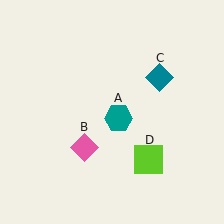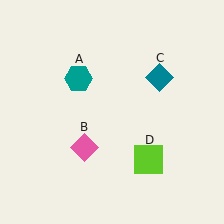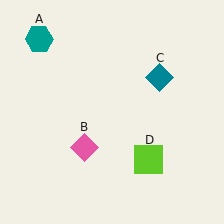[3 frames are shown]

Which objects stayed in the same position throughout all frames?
Pink diamond (object B) and teal diamond (object C) and lime square (object D) remained stationary.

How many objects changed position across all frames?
1 object changed position: teal hexagon (object A).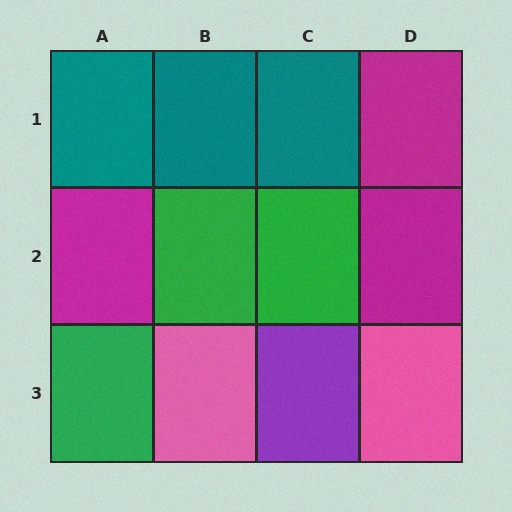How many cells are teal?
3 cells are teal.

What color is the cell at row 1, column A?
Teal.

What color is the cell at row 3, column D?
Pink.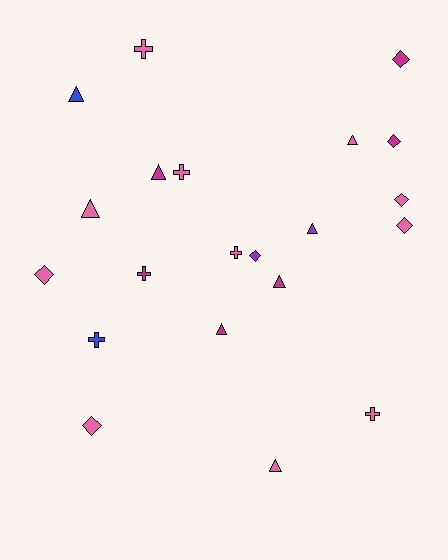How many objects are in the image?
There are 21 objects.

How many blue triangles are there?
There is 1 blue triangle.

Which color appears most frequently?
Pink, with 11 objects.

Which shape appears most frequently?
Triangle, with 8 objects.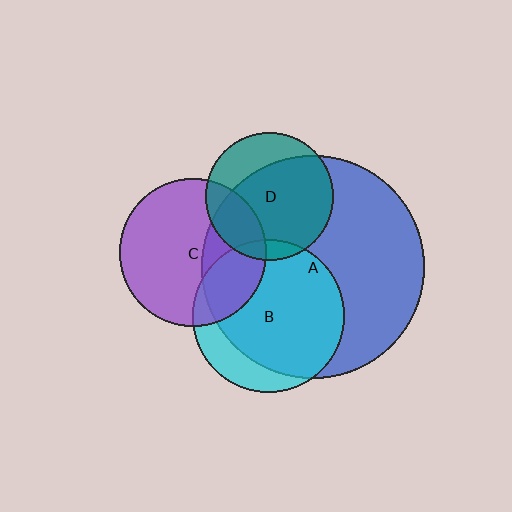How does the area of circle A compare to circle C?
Approximately 2.3 times.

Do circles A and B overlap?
Yes.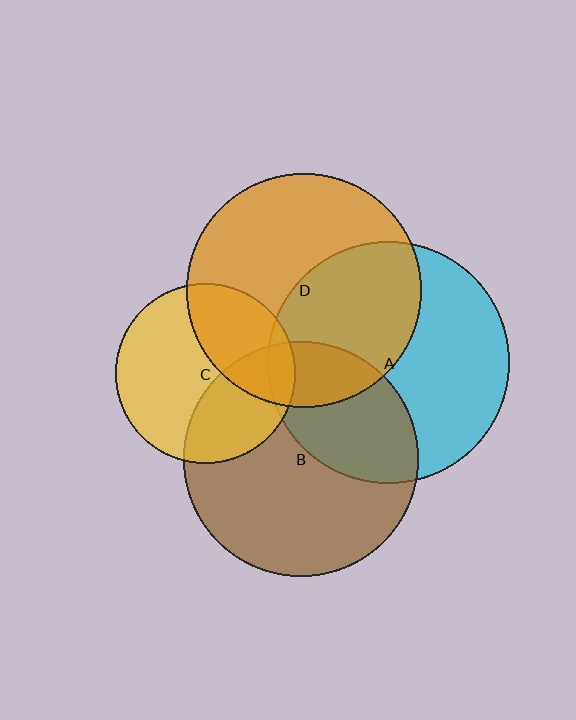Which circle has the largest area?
Circle A (cyan).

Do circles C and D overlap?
Yes.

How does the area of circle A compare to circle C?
Approximately 1.8 times.